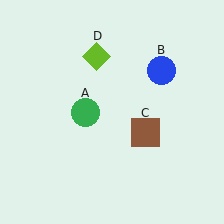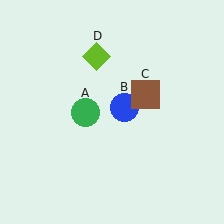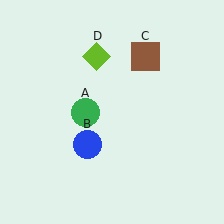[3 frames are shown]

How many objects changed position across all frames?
2 objects changed position: blue circle (object B), brown square (object C).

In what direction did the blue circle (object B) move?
The blue circle (object B) moved down and to the left.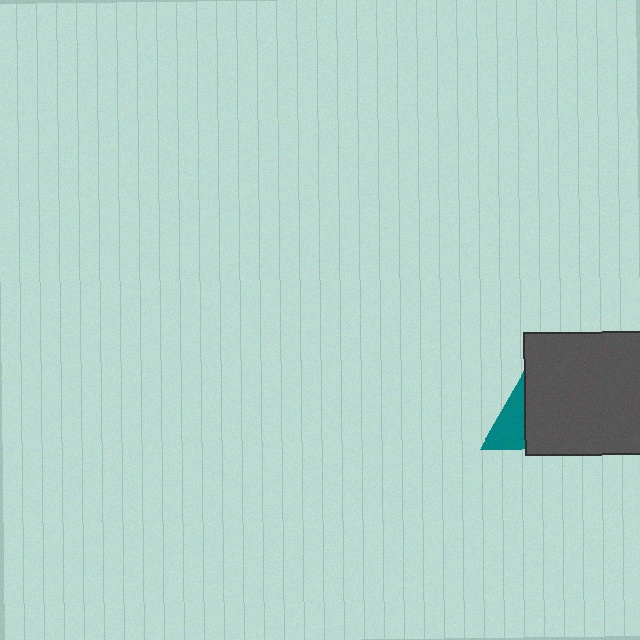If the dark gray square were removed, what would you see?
You would see the complete teal triangle.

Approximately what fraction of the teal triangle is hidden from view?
Roughly 50% of the teal triangle is hidden behind the dark gray square.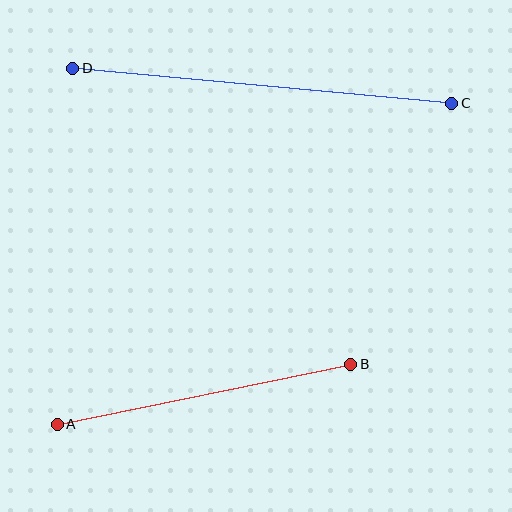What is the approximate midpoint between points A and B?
The midpoint is at approximately (204, 394) pixels.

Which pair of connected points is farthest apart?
Points C and D are farthest apart.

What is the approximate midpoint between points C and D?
The midpoint is at approximately (262, 86) pixels.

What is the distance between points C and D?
The distance is approximately 380 pixels.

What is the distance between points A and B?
The distance is approximately 300 pixels.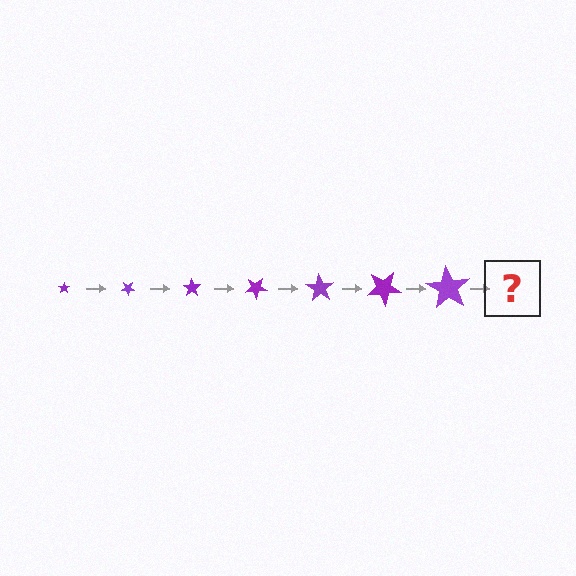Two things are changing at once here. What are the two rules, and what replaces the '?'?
The two rules are that the star grows larger each step and it rotates 35 degrees each step. The '?' should be a star, larger than the previous one and rotated 245 degrees from the start.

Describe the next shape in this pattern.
It should be a star, larger than the previous one and rotated 245 degrees from the start.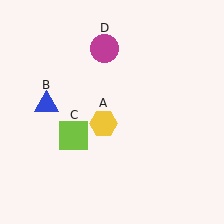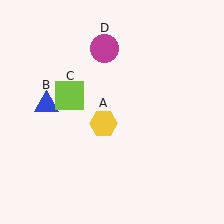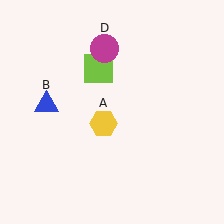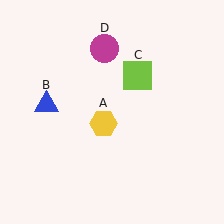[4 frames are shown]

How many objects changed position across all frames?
1 object changed position: lime square (object C).